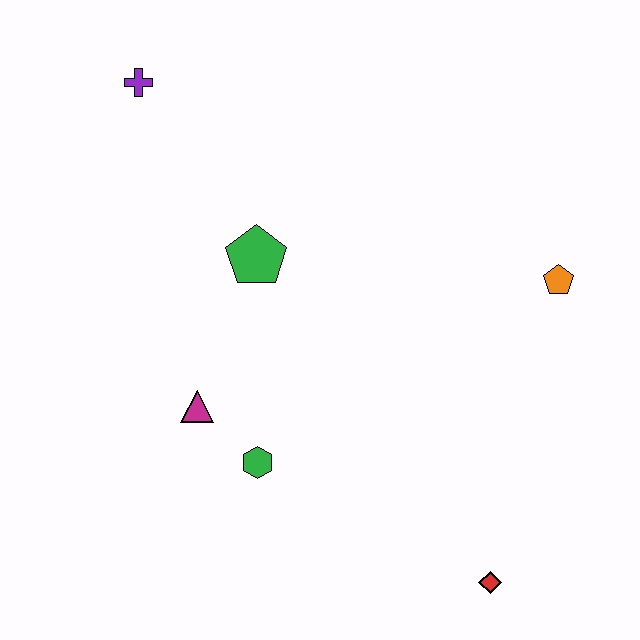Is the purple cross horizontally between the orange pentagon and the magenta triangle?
No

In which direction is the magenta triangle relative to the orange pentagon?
The magenta triangle is to the left of the orange pentagon.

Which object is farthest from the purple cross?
The red diamond is farthest from the purple cross.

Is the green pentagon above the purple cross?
No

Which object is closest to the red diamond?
The green hexagon is closest to the red diamond.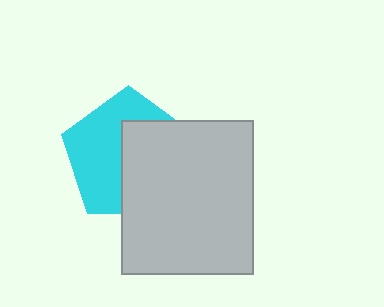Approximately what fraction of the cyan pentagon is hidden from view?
Roughly 49% of the cyan pentagon is hidden behind the light gray rectangle.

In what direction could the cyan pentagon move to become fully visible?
The cyan pentagon could move left. That would shift it out from behind the light gray rectangle entirely.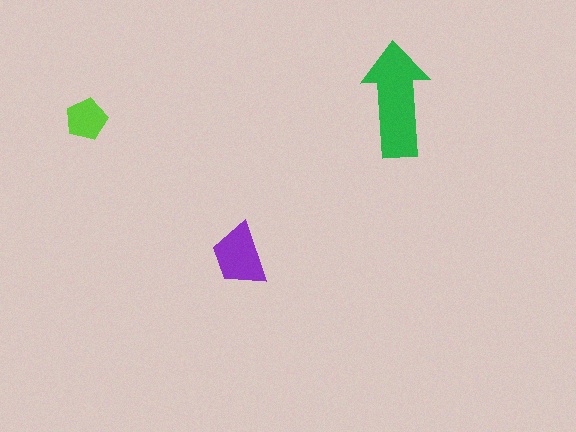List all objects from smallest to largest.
The lime pentagon, the purple trapezoid, the green arrow.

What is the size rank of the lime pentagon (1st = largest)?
3rd.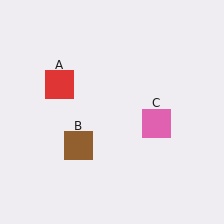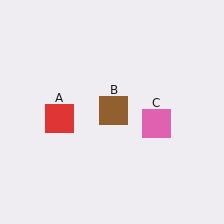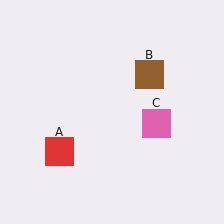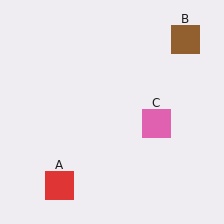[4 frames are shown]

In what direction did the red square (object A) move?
The red square (object A) moved down.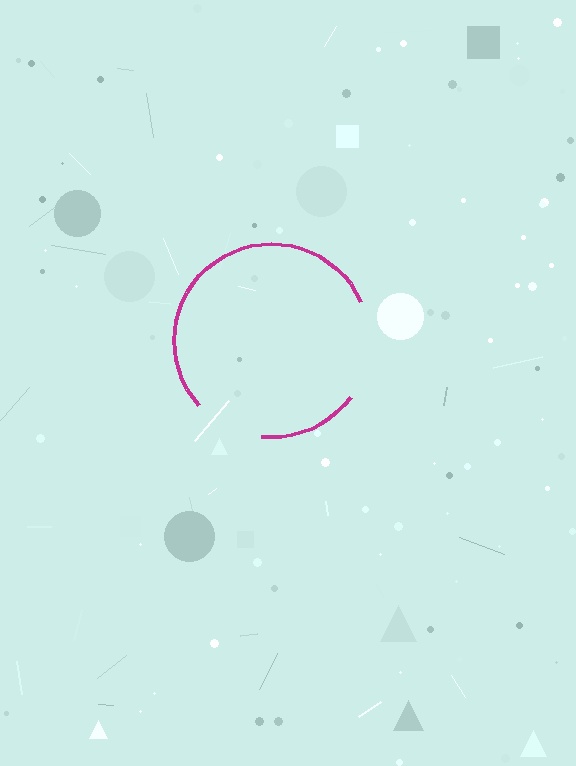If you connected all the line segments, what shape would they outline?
They would outline a circle.